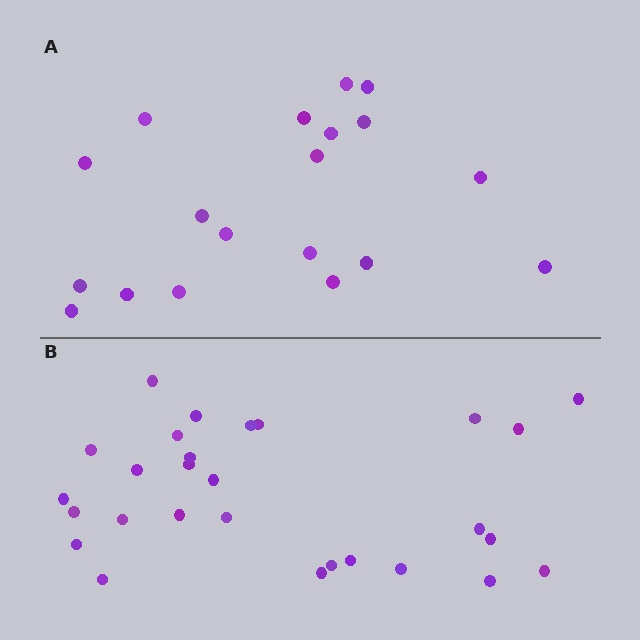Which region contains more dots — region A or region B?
Region B (the bottom region) has more dots.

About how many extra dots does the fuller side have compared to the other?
Region B has roughly 8 or so more dots than region A.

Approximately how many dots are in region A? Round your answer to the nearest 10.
About 20 dots. (The exact count is 19, which rounds to 20.)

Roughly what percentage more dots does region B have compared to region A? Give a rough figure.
About 45% more.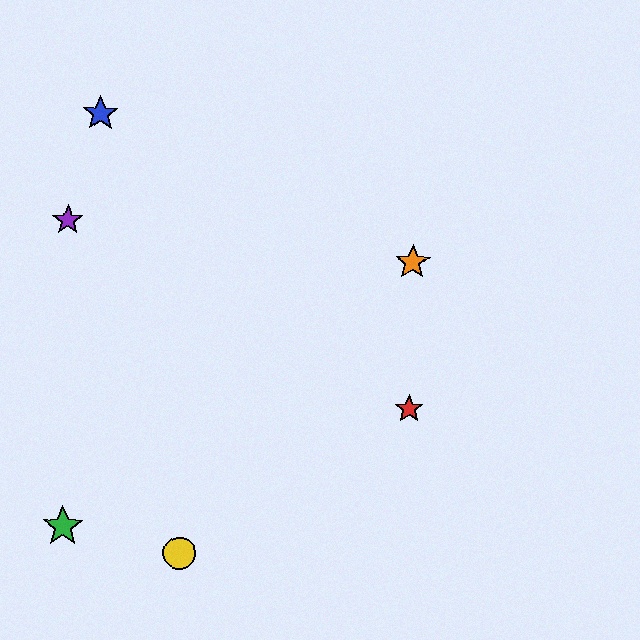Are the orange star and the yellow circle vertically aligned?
No, the orange star is at x≈413 and the yellow circle is at x≈179.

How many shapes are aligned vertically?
2 shapes (the red star, the orange star) are aligned vertically.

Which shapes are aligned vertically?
The red star, the orange star are aligned vertically.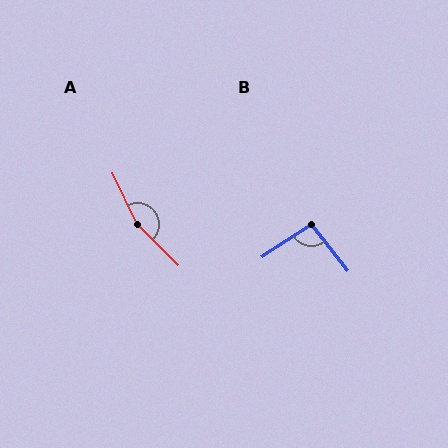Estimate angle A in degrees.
Approximately 161 degrees.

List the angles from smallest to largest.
B (95°), A (161°).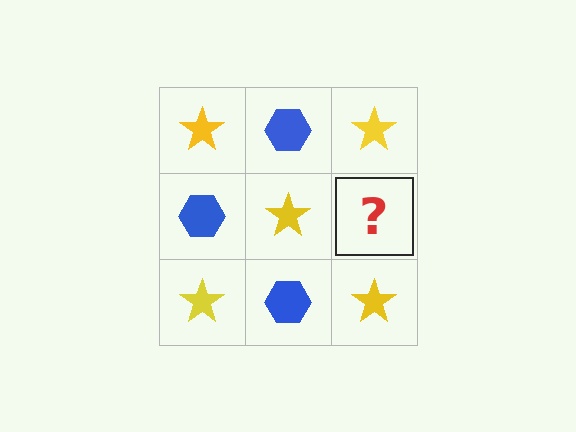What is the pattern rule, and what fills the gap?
The rule is that it alternates yellow star and blue hexagon in a checkerboard pattern. The gap should be filled with a blue hexagon.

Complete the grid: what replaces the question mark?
The question mark should be replaced with a blue hexagon.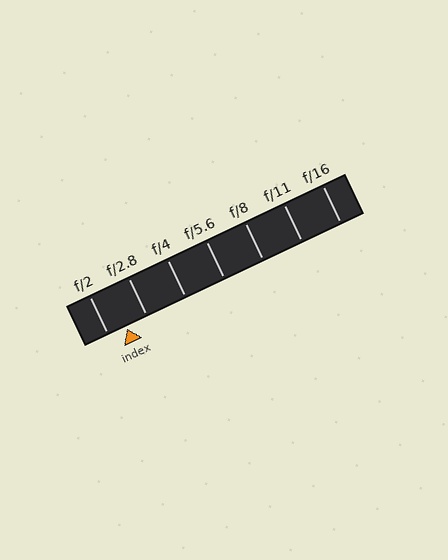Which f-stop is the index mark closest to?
The index mark is closest to f/2.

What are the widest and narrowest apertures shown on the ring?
The widest aperture shown is f/2 and the narrowest is f/16.